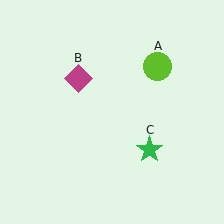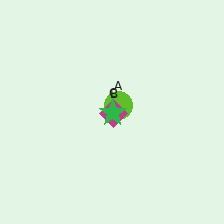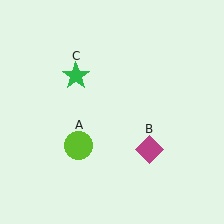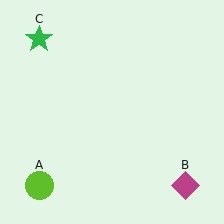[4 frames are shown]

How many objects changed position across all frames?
3 objects changed position: lime circle (object A), magenta diamond (object B), green star (object C).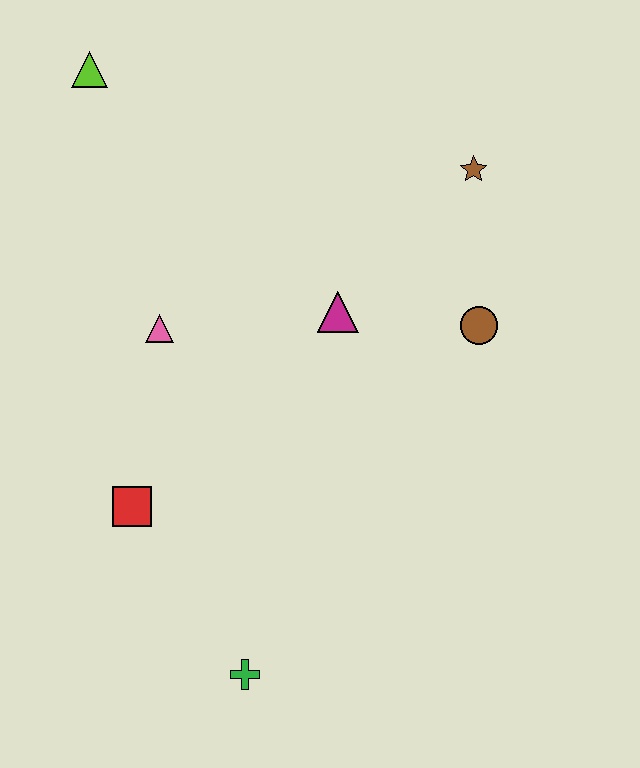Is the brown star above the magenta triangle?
Yes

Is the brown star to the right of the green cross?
Yes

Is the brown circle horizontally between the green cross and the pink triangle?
No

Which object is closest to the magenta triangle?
The brown circle is closest to the magenta triangle.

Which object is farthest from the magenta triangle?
The green cross is farthest from the magenta triangle.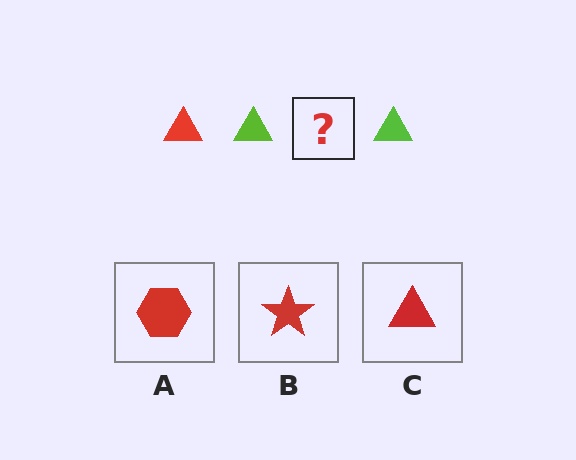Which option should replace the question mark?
Option C.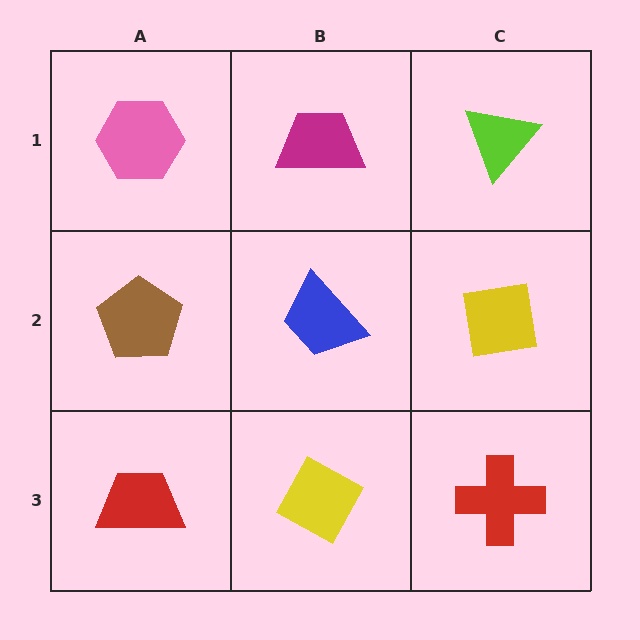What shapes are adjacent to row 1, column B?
A blue trapezoid (row 2, column B), a pink hexagon (row 1, column A), a lime triangle (row 1, column C).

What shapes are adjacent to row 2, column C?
A lime triangle (row 1, column C), a red cross (row 3, column C), a blue trapezoid (row 2, column B).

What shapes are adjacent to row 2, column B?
A magenta trapezoid (row 1, column B), a yellow diamond (row 3, column B), a brown pentagon (row 2, column A), a yellow square (row 2, column C).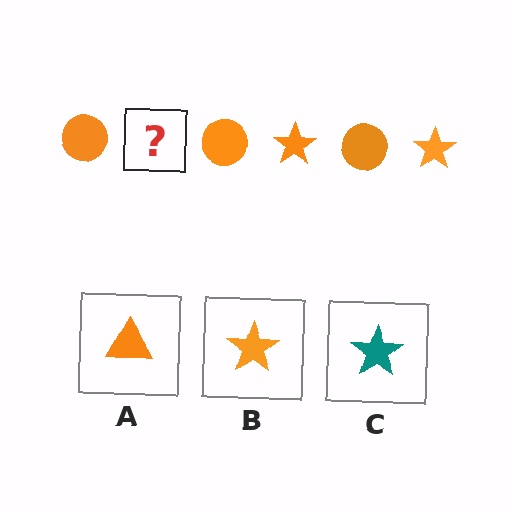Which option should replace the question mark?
Option B.